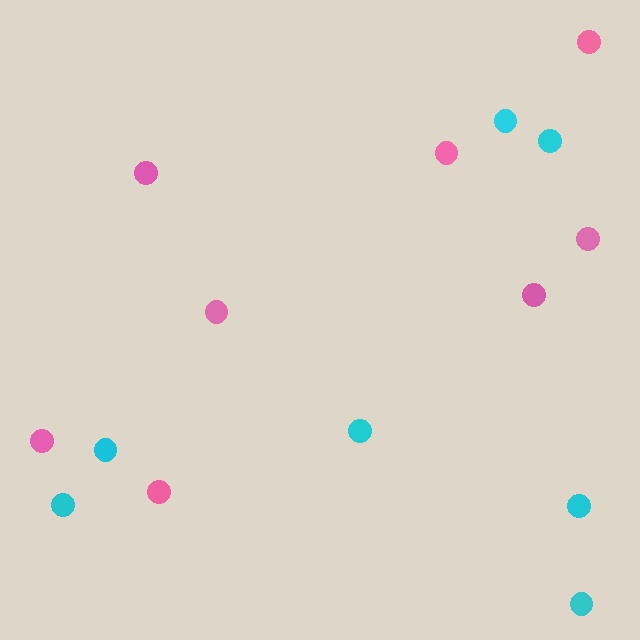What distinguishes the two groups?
There are 2 groups: one group of cyan circles (7) and one group of pink circles (8).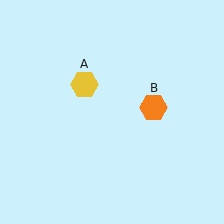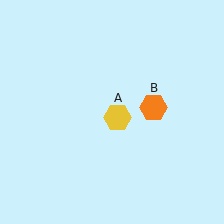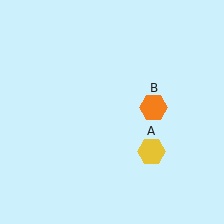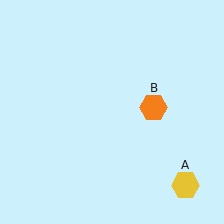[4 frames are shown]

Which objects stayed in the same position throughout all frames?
Orange hexagon (object B) remained stationary.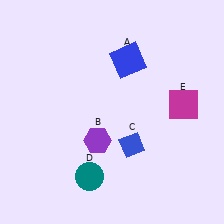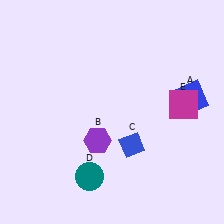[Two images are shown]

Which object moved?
The blue square (A) moved right.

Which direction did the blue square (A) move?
The blue square (A) moved right.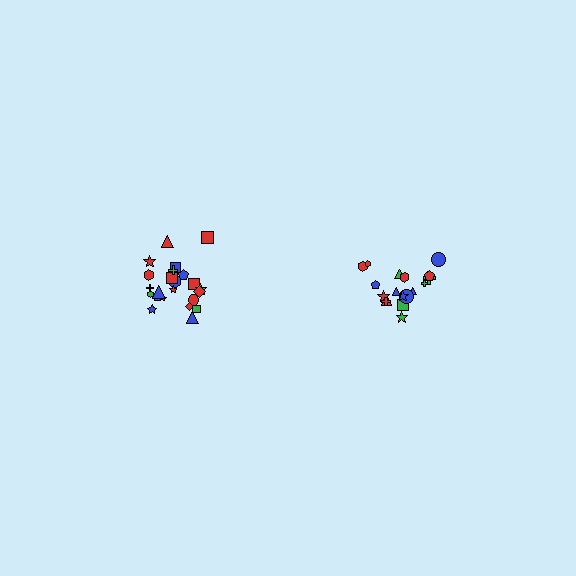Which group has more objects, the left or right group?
The left group.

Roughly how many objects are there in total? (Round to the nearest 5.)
Roughly 45 objects in total.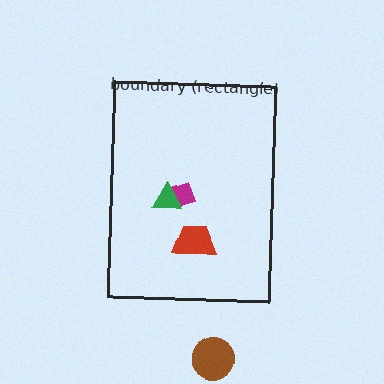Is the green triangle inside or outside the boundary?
Inside.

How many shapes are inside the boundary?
3 inside, 1 outside.